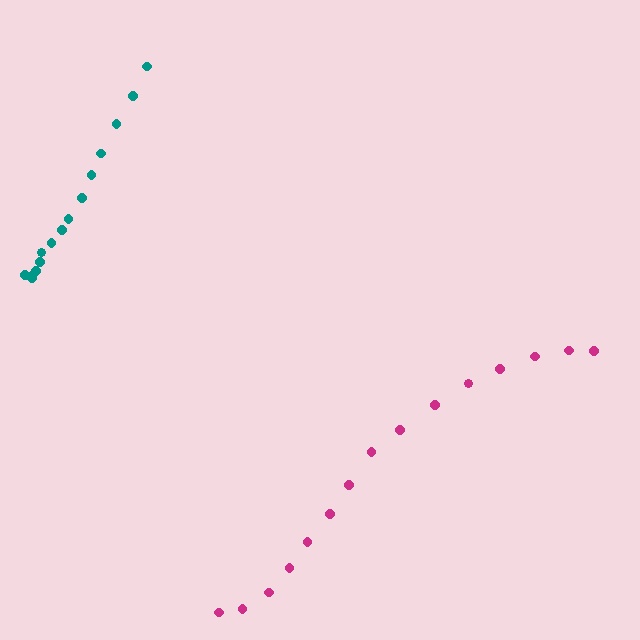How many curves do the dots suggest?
There are 2 distinct paths.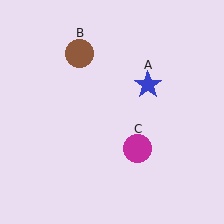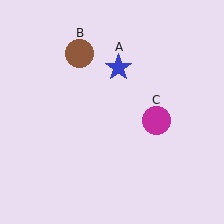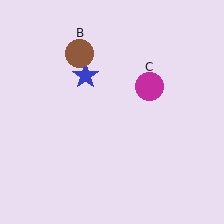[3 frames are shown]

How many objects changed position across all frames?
2 objects changed position: blue star (object A), magenta circle (object C).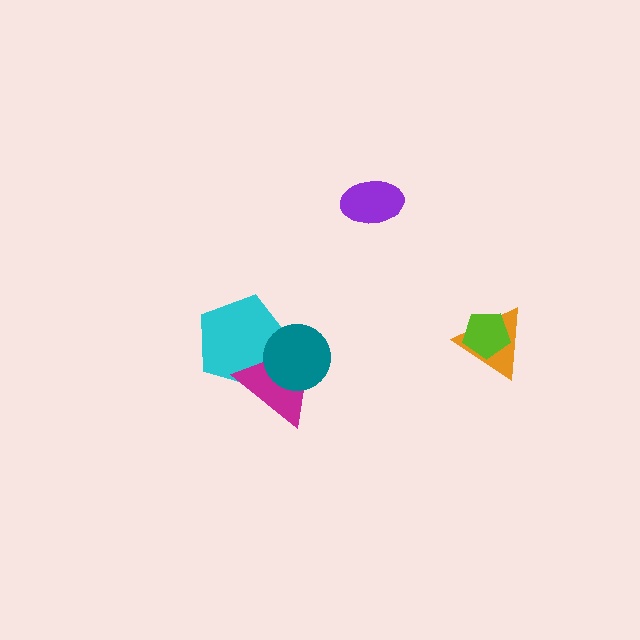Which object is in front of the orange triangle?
The lime pentagon is in front of the orange triangle.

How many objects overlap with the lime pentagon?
1 object overlaps with the lime pentagon.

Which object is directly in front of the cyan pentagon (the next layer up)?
The magenta triangle is directly in front of the cyan pentagon.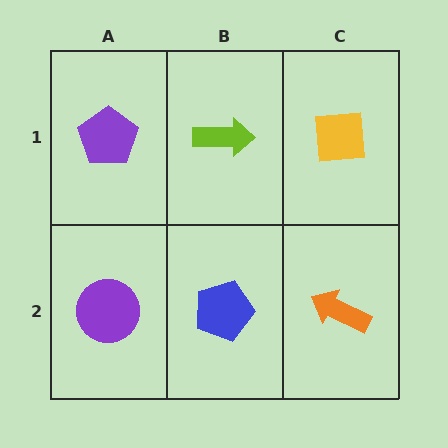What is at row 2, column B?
A blue pentagon.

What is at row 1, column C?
A yellow square.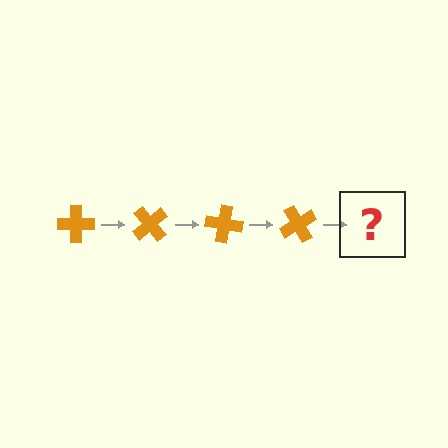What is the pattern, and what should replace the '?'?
The pattern is that the cross rotates 50 degrees each step. The '?' should be an orange cross rotated 200 degrees.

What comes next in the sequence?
The next element should be an orange cross rotated 200 degrees.